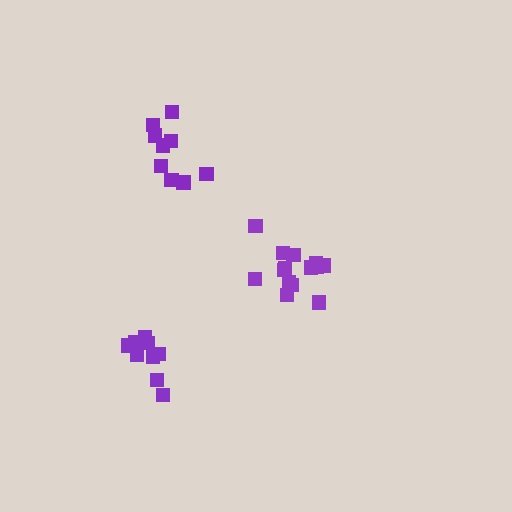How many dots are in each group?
Group 1: 9 dots, Group 2: 14 dots, Group 3: 9 dots (32 total).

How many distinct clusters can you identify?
There are 3 distinct clusters.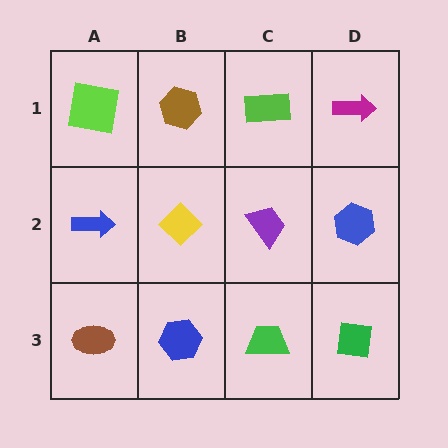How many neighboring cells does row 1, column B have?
3.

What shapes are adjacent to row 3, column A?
A blue arrow (row 2, column A), a blue hexagon (row 3, column B).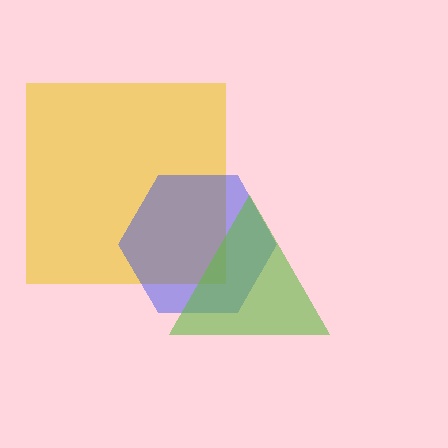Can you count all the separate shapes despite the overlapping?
Yes, there are 3 separate shapes.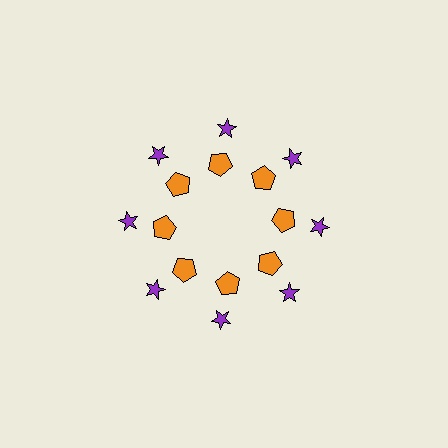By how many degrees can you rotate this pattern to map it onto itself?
The pattern maps onto itself every 45 degrees of rotation.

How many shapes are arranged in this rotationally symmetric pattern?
There are 16 shapes, arranged in 8 groups of 2.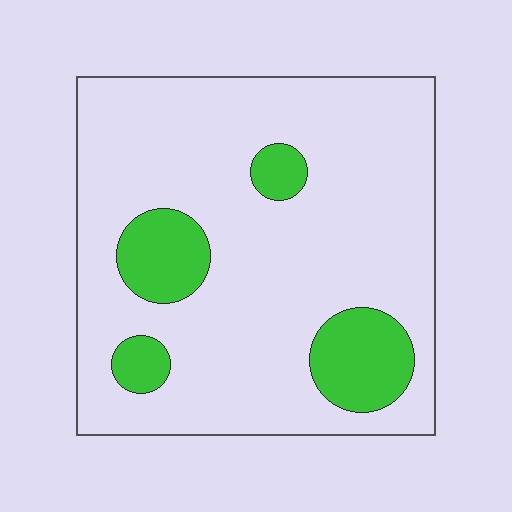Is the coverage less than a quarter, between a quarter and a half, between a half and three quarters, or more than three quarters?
Less than a quarter.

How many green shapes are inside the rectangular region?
4.